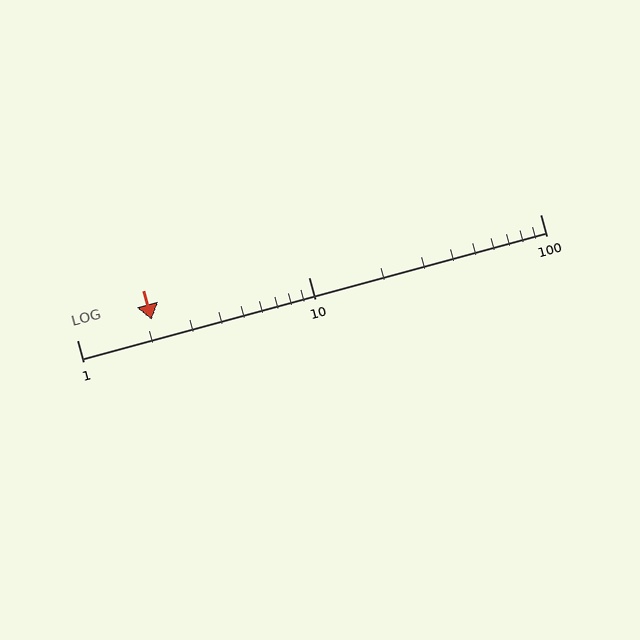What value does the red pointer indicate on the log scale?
The pointer indicates approximately 2.1.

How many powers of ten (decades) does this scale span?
The scale spans 2 decades, from 1 to 100.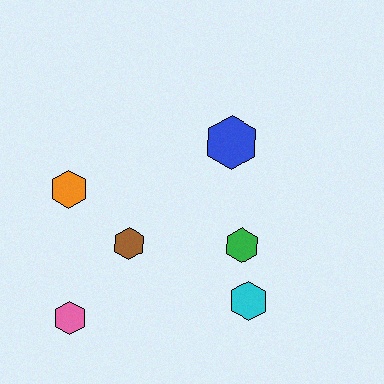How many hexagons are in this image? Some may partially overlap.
There are 6 hexagons.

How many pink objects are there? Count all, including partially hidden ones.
There is 1 pink object.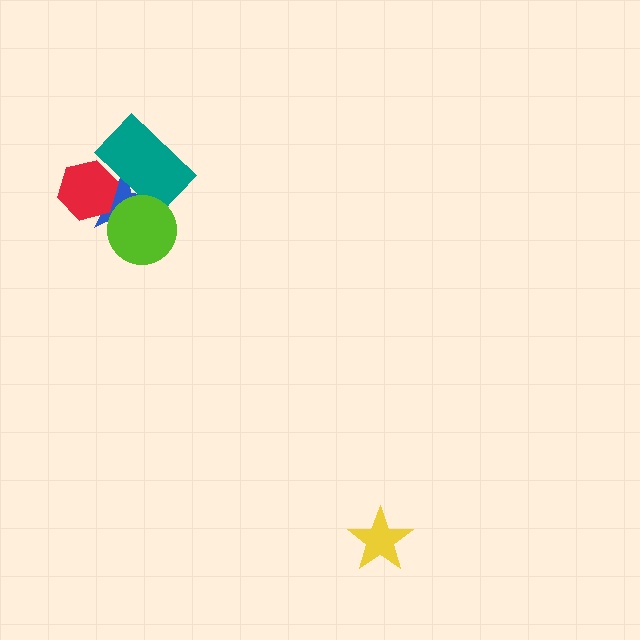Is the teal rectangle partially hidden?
Yes, it is partially covered by another shape.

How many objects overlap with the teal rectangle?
3 objects overlap with the teal rectangle.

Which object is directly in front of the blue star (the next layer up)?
The red hexagon is directly in front of the blue star.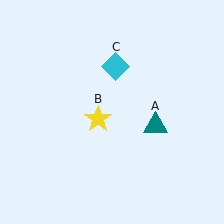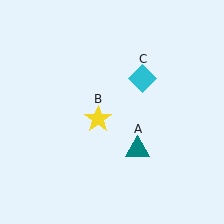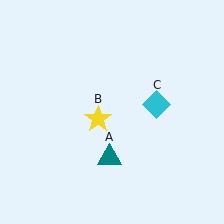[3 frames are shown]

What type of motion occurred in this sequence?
The teal triangle (object A), cyan diamond (object C) rotated clockwise around the center of the scene.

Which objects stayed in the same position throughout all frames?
Yellow star (object B) remained stationary.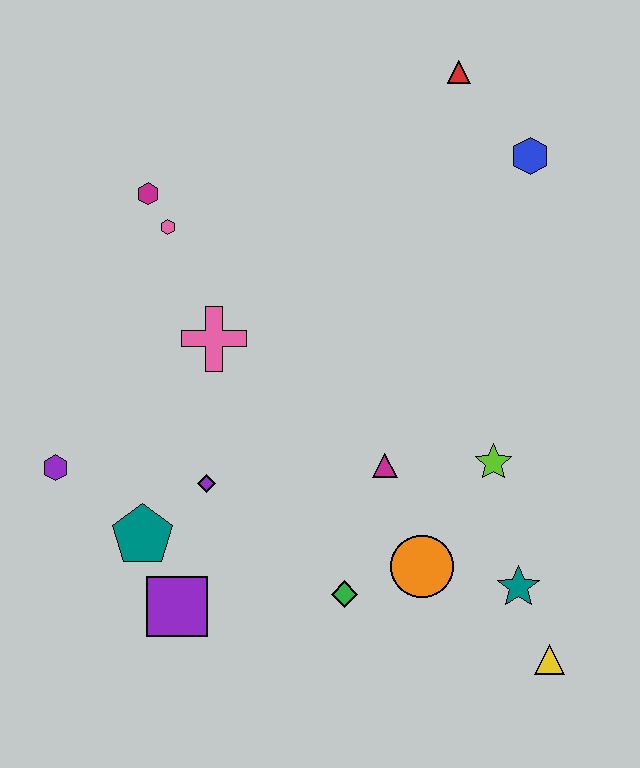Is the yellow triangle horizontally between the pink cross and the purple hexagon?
No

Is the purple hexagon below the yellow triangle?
No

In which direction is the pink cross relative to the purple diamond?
The pink cross is above the purple diamond.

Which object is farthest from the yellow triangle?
The magenta hexagon is farthest from the yellow triangle.